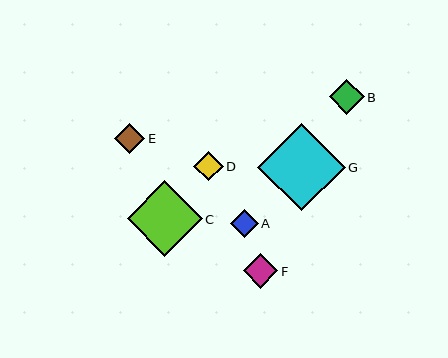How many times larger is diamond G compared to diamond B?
Diamond G is approximately 2.5 times the size of diamond B.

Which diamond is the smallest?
Diamond A is the smallest with a size of approximately 28 pixels.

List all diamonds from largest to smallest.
From largest to smallest: G, C, B, F, E, D, A.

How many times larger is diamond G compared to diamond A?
Diamond G is approximately 3.1 times the size of diamond A.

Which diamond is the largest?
Diamond G is the largest with a size of approximately 88 pixels.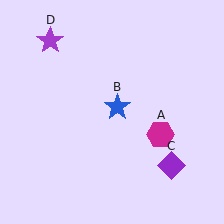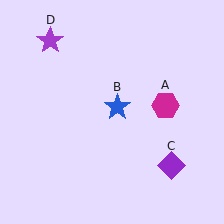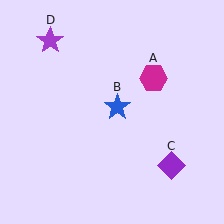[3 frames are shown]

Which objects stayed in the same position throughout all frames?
Blue star (object B) and purple diamond (object C) and purple star (object D) remained stationary.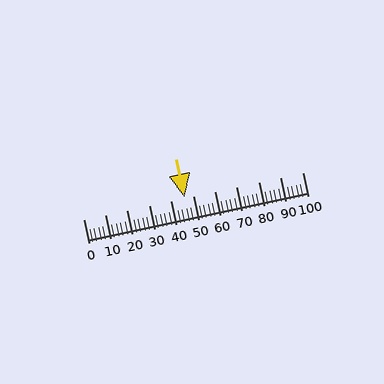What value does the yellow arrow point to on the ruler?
The yellow arrow points to approximately 46.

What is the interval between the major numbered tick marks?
The major tick marks are spaced 10 units apart.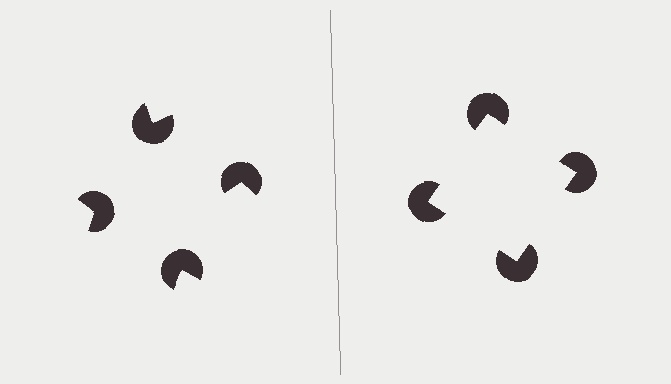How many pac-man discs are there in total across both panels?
8 — 4 on each side.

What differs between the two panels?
The pac-man discs are positioned identically on both sides; only the wedge orientations differ. On the right they align to a square; on the left they are misaligned.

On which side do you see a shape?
An illusory square appears on the right side. On the left side the wedge cuts are rotated, so no coherent shape forms.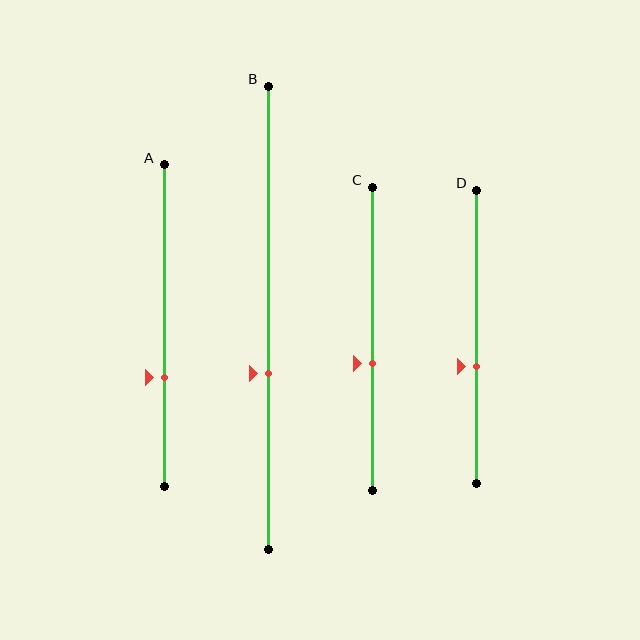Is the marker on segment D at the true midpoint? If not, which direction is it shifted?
No, the marker on segment D is shifted downward by about 10% of the segment length.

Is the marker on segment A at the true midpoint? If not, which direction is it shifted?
No, the marker on segment A is shifted downward by about 16% of the segment length.